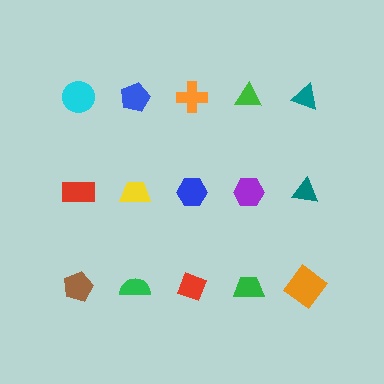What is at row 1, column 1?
A cyan circle.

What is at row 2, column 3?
A blue hexagon.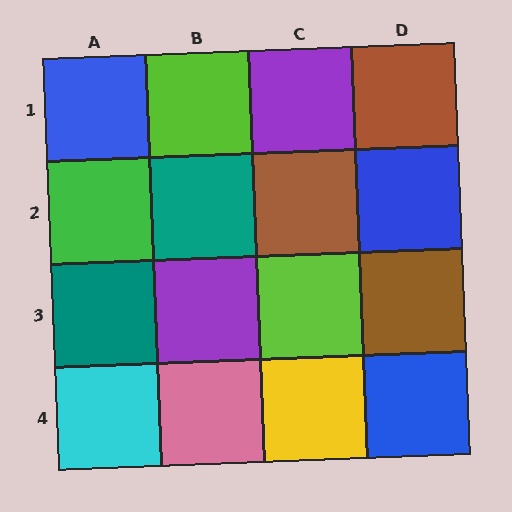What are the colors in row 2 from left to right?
Green, teal, brown, blue.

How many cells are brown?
3 cells are brown.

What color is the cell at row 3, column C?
Lime.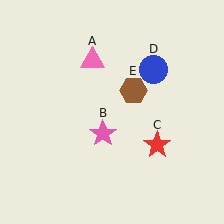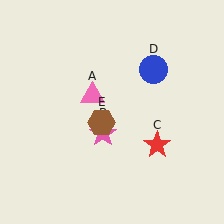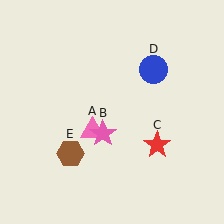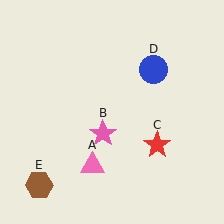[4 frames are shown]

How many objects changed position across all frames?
2 objects changed position: pink triangle (object A), brown hexagon (object E).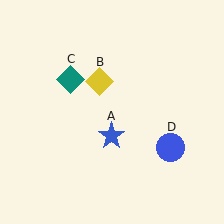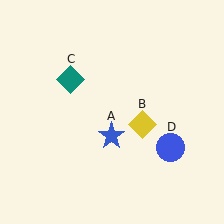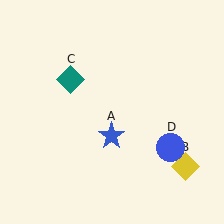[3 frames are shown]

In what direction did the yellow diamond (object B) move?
The yellow diamond (object B) moved down and to the right.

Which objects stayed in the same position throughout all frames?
Blue star (object A) and teal diamond (object C) and blue circle (object D) remained stationary.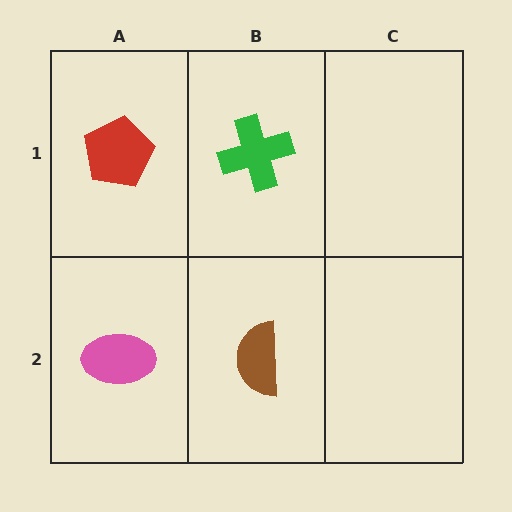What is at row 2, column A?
A pink ellipse.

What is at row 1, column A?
A red pentagon.